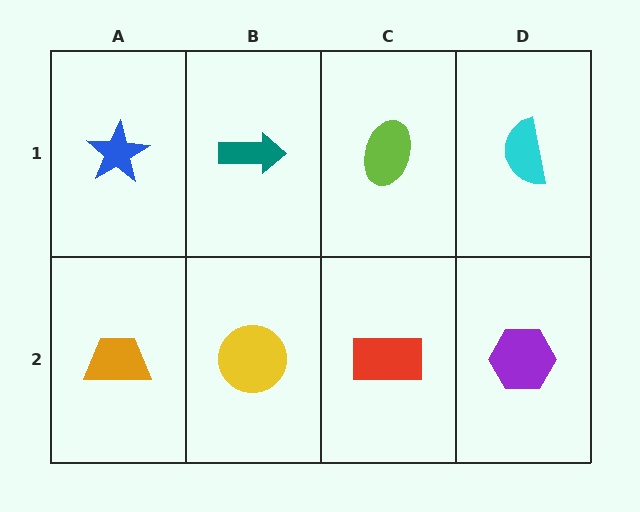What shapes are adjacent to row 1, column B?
A yellow circle (row 2, column B), a blue star (row 1, column A), a lime ellipse (row 1, column C).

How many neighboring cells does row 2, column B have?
3.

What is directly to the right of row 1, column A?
A teal arrow.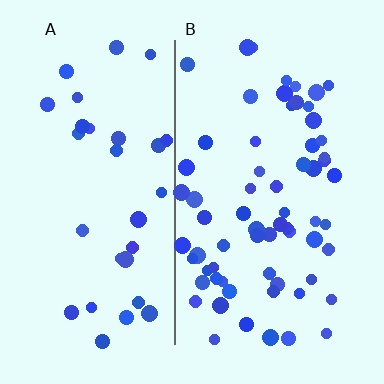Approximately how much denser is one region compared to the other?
Approximately 2.1× — region B over region A.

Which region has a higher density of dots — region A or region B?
B (the right).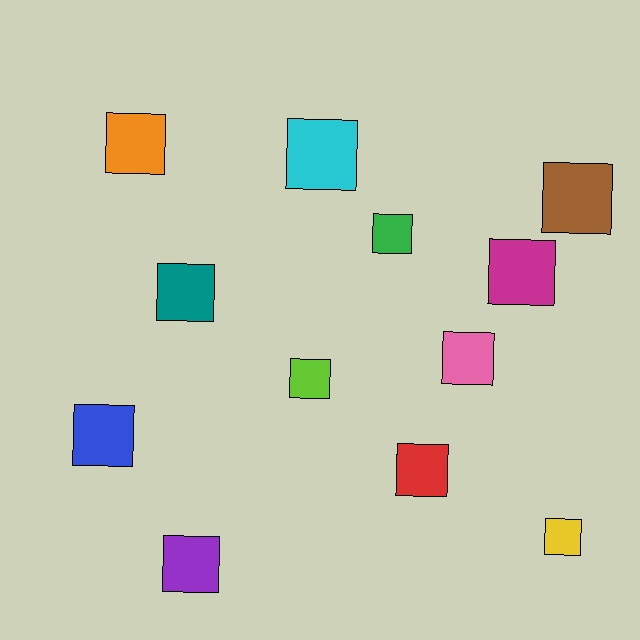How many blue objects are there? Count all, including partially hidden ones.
There is 1 blue object.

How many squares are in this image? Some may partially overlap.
There are 12 squares.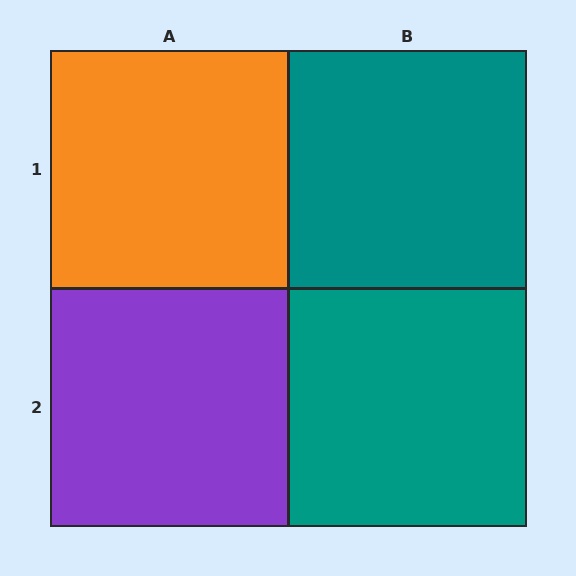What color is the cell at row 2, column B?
Teal.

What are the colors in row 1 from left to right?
Orange, teal.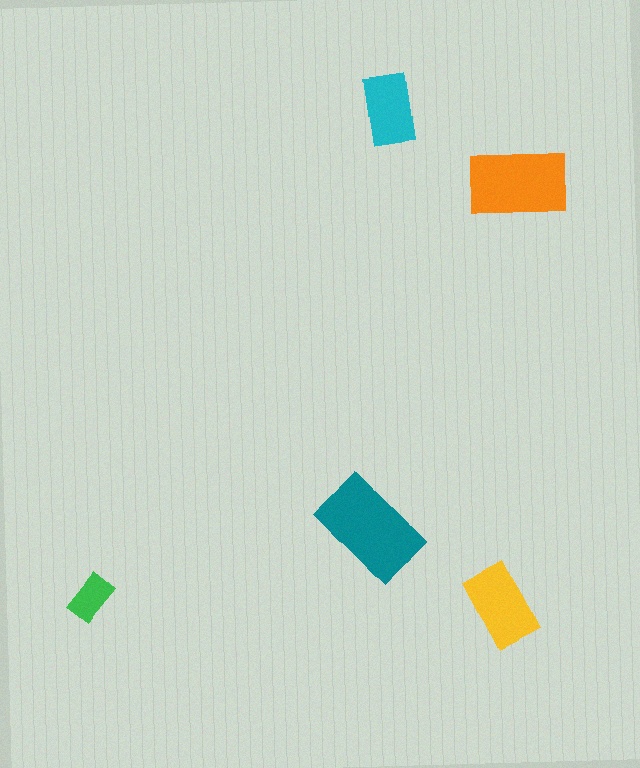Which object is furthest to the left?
The green rectangle is leftmost.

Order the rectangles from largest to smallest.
the teal one, the orange one, the yellow one, the cyan one, the green one.